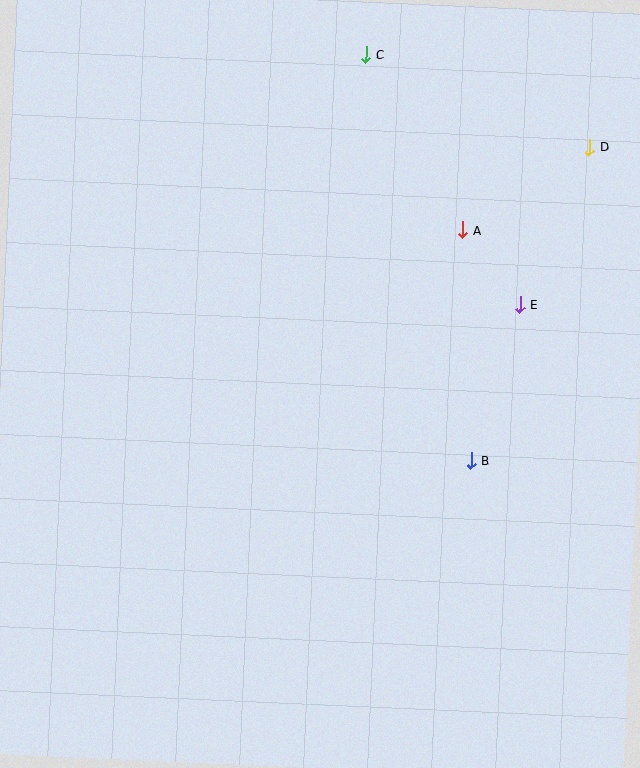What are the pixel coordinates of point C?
Point C is at (366, 54).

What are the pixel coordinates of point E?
Point E is at (520, 304).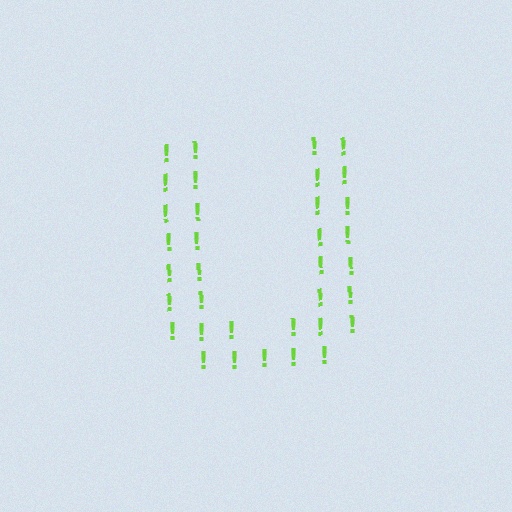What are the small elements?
The small elements are exclamation marks.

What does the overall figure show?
The overall figure shows the letter U.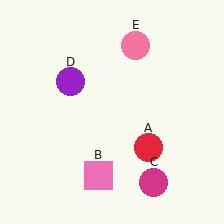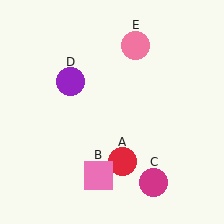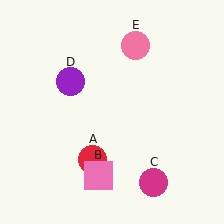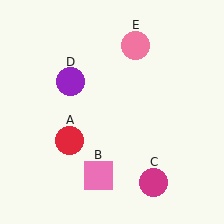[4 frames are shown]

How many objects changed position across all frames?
1 object changed position: red circle (object A).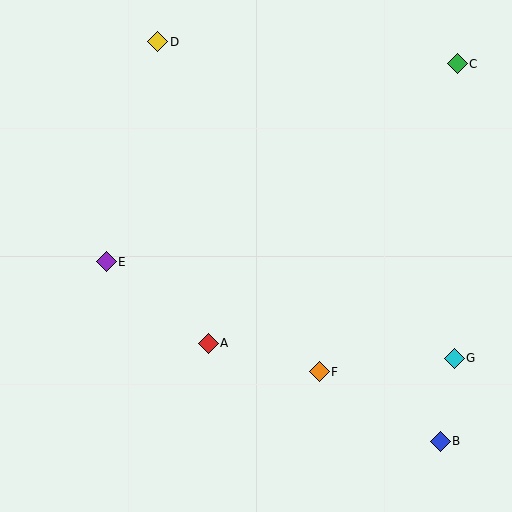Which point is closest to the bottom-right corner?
Point B is closest to the bottom-right corner.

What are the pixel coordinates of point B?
Point B is at (440, 441).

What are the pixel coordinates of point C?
Point C is at (457, 64).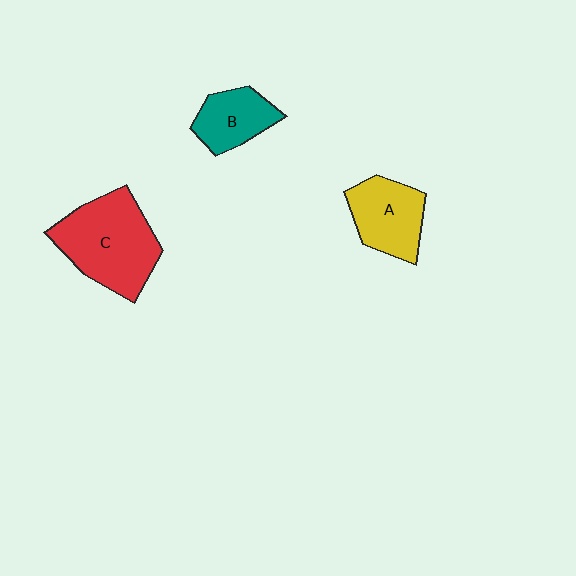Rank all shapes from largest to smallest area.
From largest to smallest: C (red), A (yellow), B (teal).